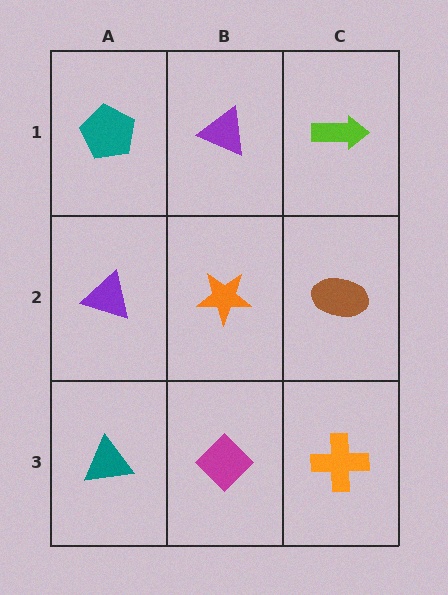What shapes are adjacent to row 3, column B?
An orange star (row 2, column B), a teal triangle (row 3, column A), an orange cross (row 3, column C).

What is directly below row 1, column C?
A brown ellipse.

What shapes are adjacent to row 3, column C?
A brown ellipse (row 2, column C), a magenta diamond (row 3, column B).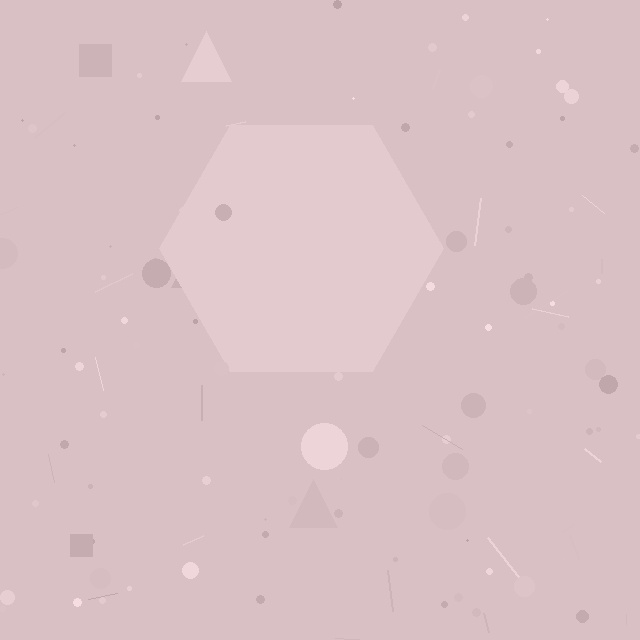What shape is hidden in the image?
A hexagon is hidden in the image.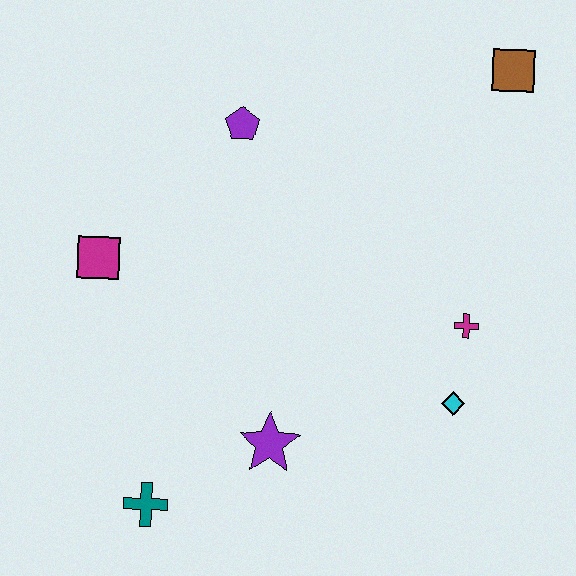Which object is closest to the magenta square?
The purple pentagon is closest to the magenta square.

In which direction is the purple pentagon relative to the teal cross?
The purple pentagon is above the teal cross.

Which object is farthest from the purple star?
The brown square is farthest from the purple star.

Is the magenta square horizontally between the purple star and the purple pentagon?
No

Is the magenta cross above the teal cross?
Yes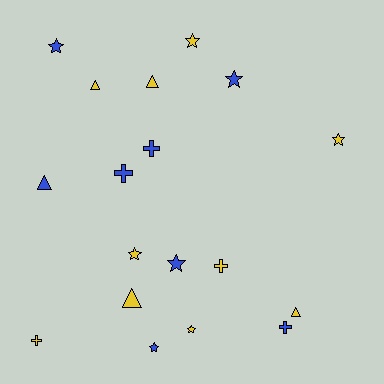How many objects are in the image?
There are 18 objects.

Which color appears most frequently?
Yellow, with 10 objects.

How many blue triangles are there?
There is 1 blue triangle.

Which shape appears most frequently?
Star, with 8 objects.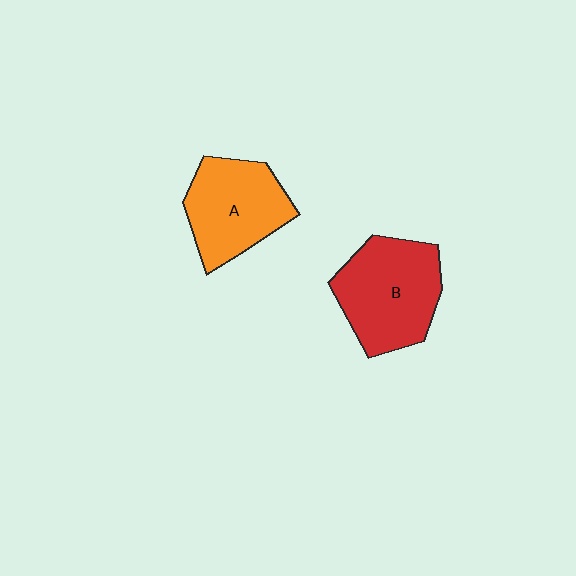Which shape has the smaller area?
Shape A (orange).